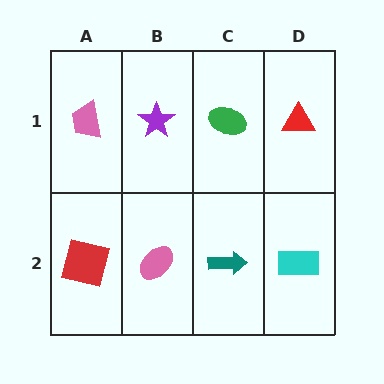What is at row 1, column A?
A pink trapezoid.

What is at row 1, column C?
A green ellipse.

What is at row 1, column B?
A purple star.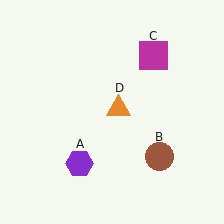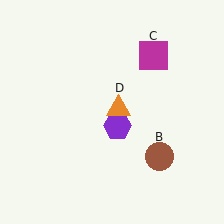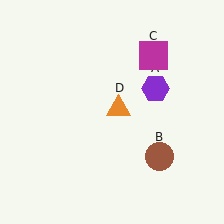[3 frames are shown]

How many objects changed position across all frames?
1 object changed position: purple hexagon (object A).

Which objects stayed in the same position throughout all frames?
Brown circle (object B) and magenta square (object C) and orange triangle (object D) remained stationary.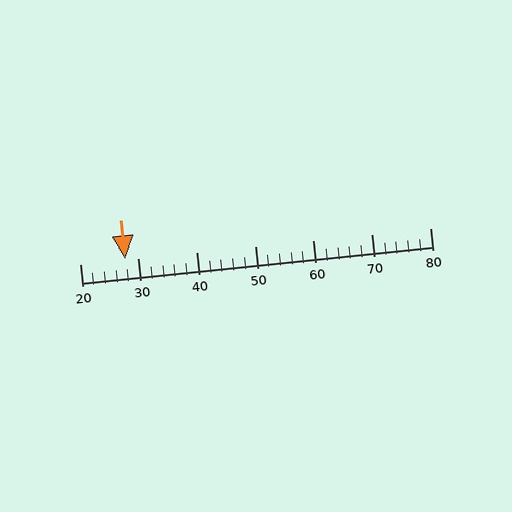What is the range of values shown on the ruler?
The ruler shows values from 20 to 80.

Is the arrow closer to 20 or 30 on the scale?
The arrow is closer to 30.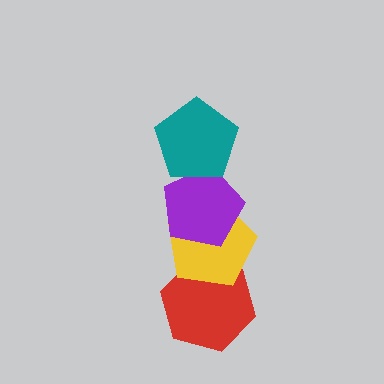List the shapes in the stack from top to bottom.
From top to bottom: the teal pentagon, the purple pentagon, the yellow pentagon, the red hexagon.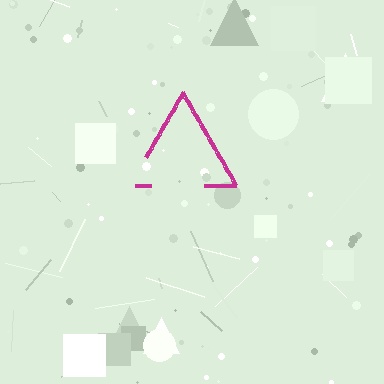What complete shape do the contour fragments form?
The contour fragments form a triangle.